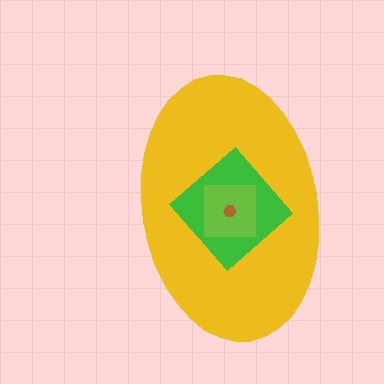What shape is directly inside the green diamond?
The lime square.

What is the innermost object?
The brown hexagon.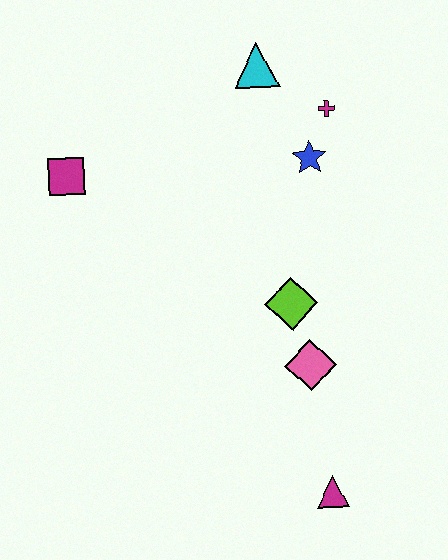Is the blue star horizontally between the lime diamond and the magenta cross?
Yes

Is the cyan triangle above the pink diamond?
Yes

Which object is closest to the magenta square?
The cyan triangle is closest to the magenta square.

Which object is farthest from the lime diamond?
The magenta square is farthest from the lime diamond.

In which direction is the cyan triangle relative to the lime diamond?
The cyan triangle is above the lime diamond.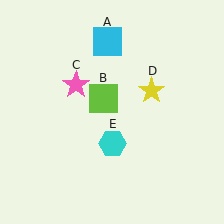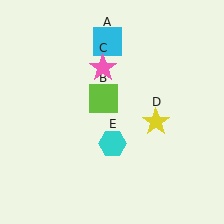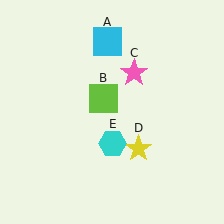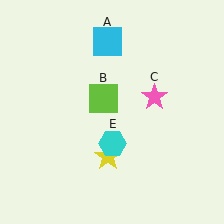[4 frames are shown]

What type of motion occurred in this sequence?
The pink star (object C), yellow star (object D) rotated clockwise around the center of the scene.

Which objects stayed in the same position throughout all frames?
Cyan square (object A) and lime square (object B) and cyan hexagon (object E) remained stationary.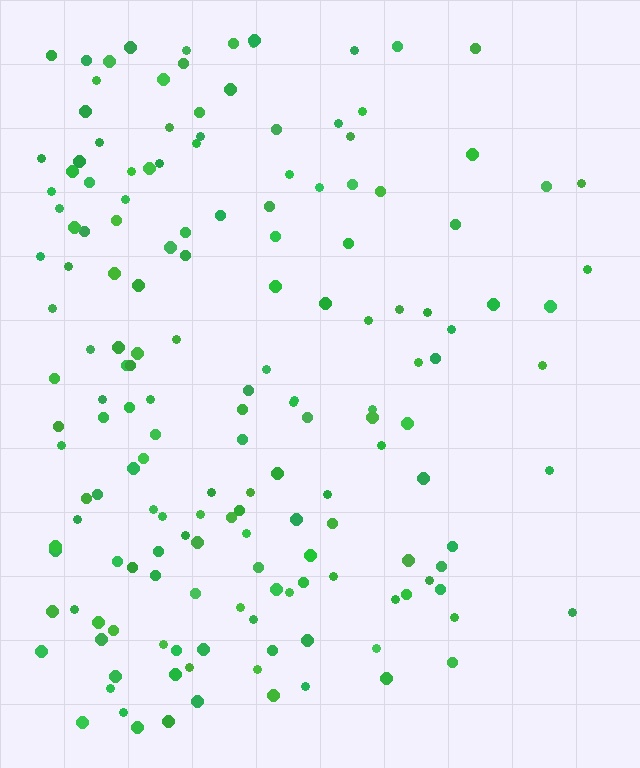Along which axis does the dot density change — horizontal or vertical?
Horizontal.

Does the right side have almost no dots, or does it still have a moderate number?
Still a moderate number, just noticeably fewer than the left.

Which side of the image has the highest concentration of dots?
The left.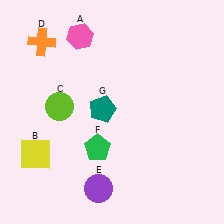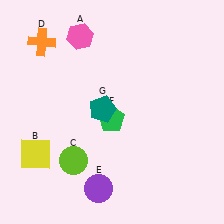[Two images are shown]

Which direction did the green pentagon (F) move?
The green pentagon (F) moved up.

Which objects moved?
The objects that moved are: the lime circle (C), the green pentagon (F).